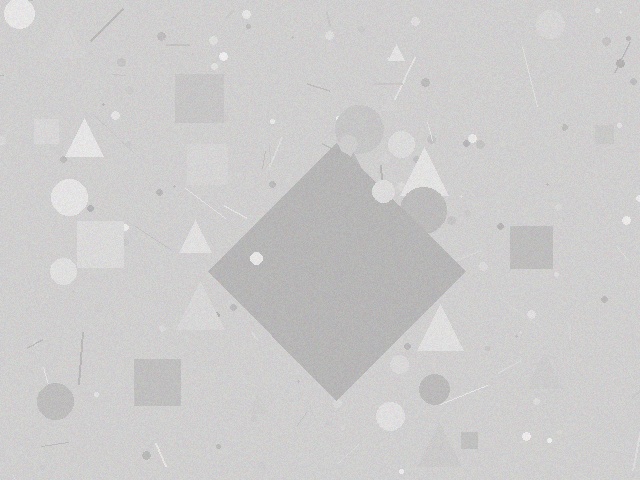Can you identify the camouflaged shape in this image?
The camouflaged shape is a diamond.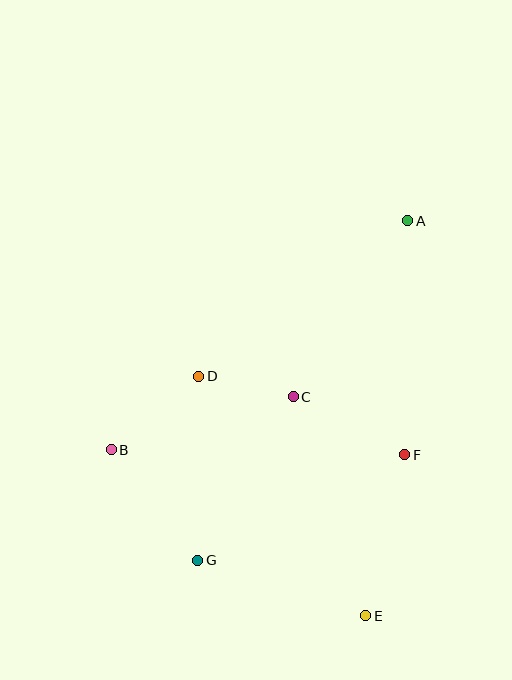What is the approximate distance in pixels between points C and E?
The distance between C and E is approximately 231 pixels.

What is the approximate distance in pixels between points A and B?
The distance between A and B is approximately 375 pixels.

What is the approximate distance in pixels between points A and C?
The distance between A and C is approximately 210 pixels.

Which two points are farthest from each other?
Points A and G are farthest from each other.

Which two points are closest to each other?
Points C and D are closest to each other.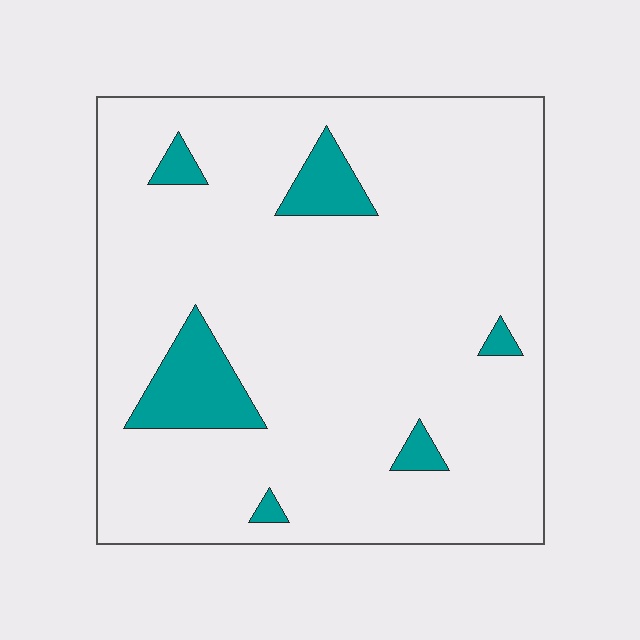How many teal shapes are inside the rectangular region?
6.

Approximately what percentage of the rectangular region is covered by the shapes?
Approximately 10%.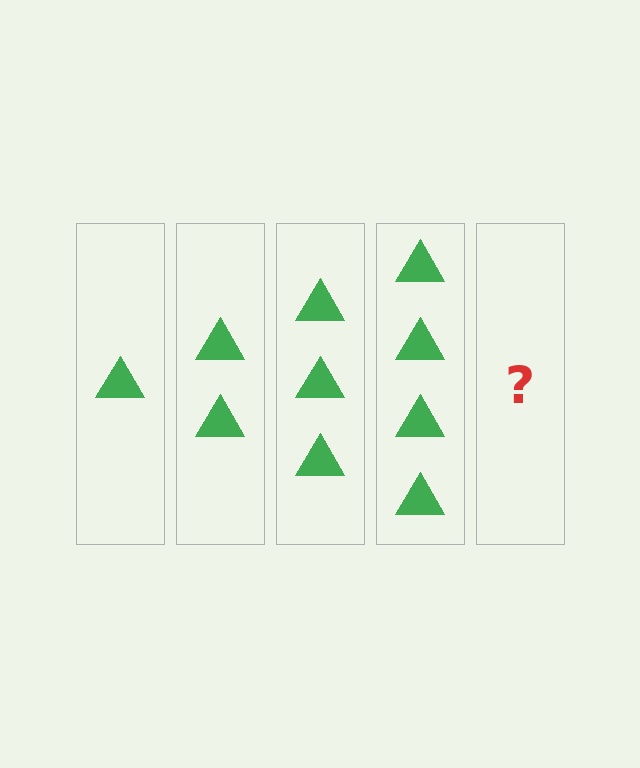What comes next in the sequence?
The next element should be 5 triangles.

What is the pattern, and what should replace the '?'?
The pattern is that each step adds one more triangle. The '?' should be 5 triangles.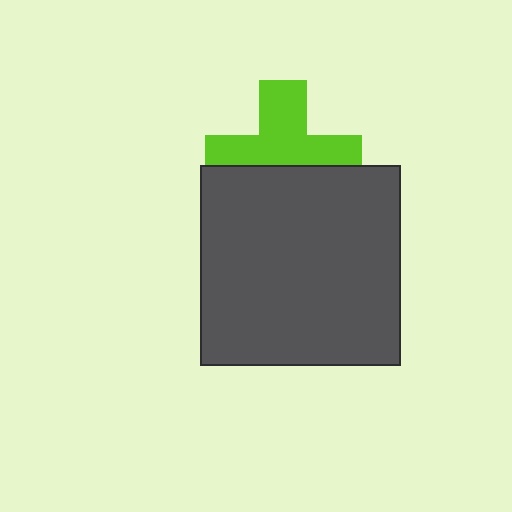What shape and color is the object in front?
The object in front is a dark gray square.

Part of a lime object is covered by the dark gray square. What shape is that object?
It is a cross.